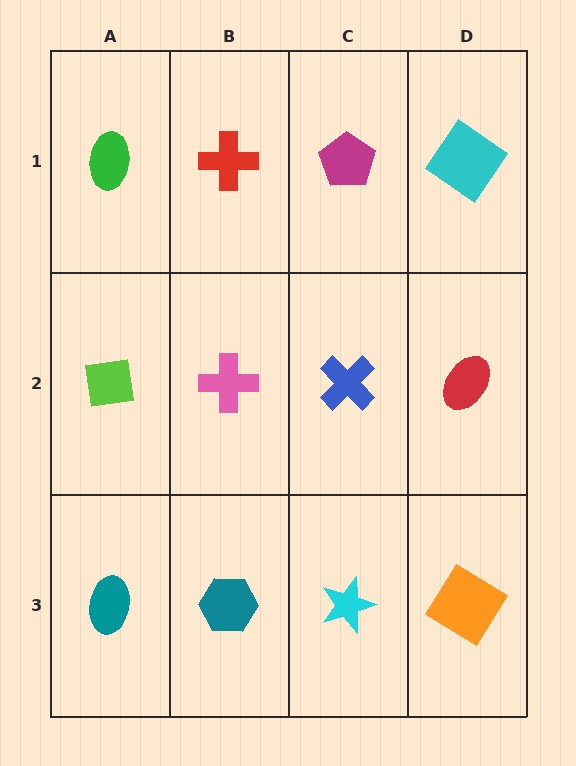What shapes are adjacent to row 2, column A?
A green ellipse (row 1, column A), a teal ellipse (row 3, column A), a pink cross (row 2, column B).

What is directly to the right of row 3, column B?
A cyan star.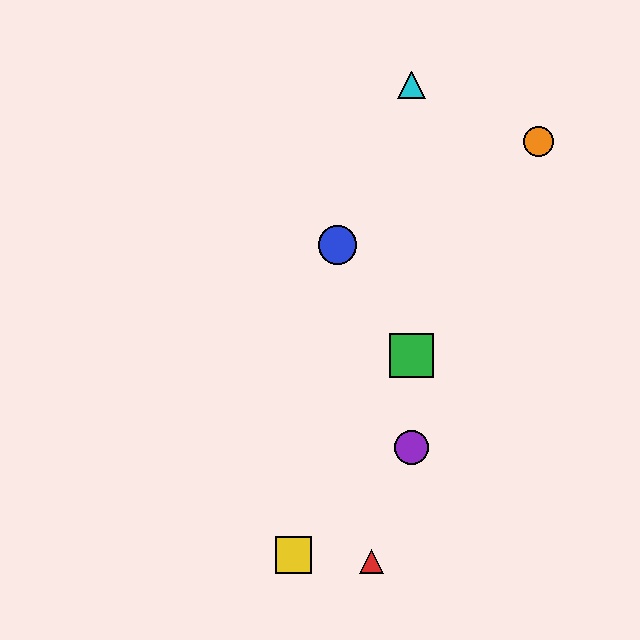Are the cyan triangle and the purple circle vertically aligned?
Yes, both are at x≈412.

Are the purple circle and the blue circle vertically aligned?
No, the purple circle is at x≈412 and the blue circle is at x≈337.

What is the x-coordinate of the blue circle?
The blue circle is at x≈337.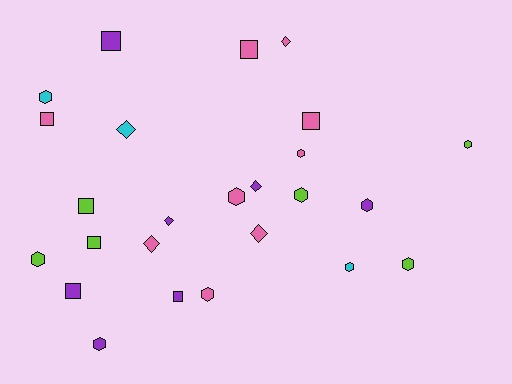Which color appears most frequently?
Pink, with 9 objects.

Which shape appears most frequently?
Hexagon, with 11 objects.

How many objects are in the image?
There are 25 objects.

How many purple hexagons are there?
There are 2 purple hexagons.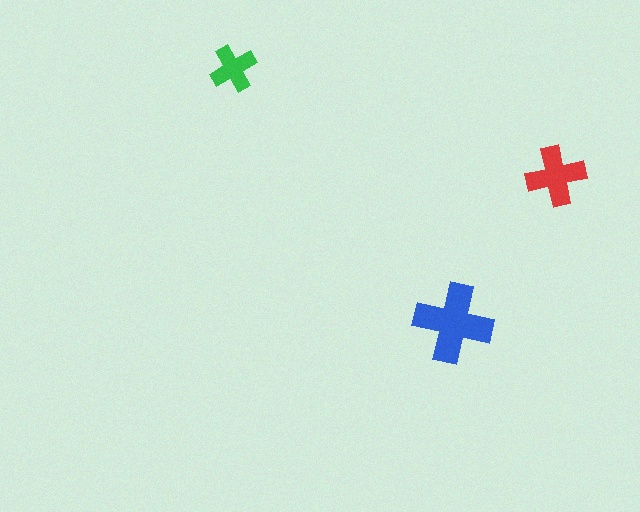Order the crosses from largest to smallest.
the blue one, the red one, the green one.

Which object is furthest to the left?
The green cross is leftmost.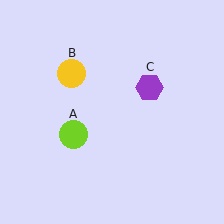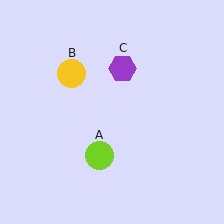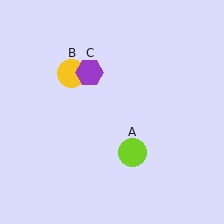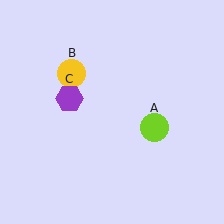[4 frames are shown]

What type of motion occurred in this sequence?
The lime circle (object A), purple hexagon (object C) rotated counterclockwise around the center of the scene.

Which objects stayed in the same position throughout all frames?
Yellow circle (object B) remained stationary.